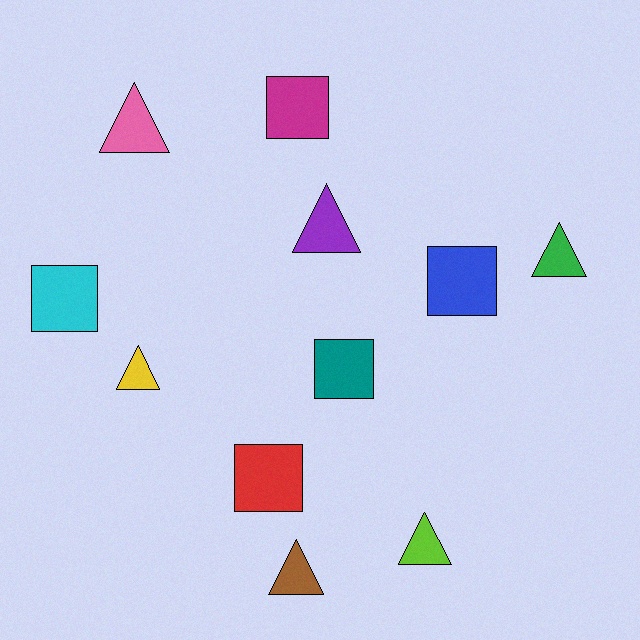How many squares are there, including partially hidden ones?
There are 5 squares.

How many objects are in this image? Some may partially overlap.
There are 11 objects.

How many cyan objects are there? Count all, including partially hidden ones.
There is 1 cyan object.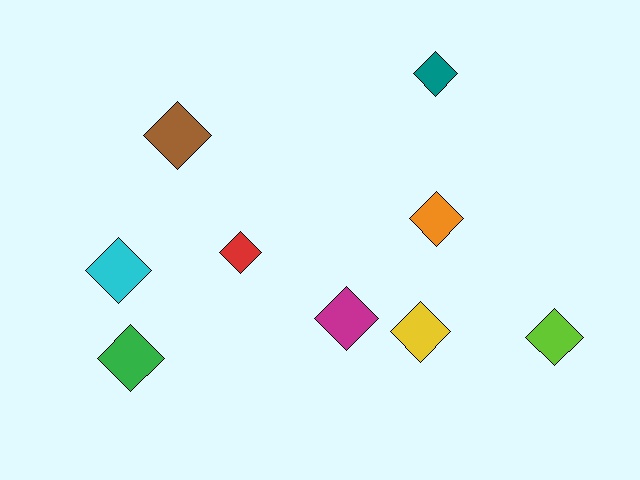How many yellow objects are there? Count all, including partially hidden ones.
There is 1 yellow object.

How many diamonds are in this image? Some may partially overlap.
There are 9 diamonds.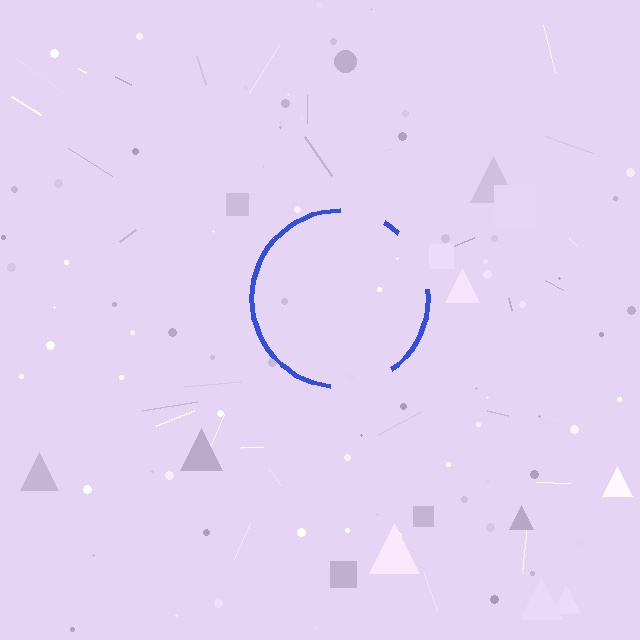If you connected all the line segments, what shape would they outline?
They would outline a circle.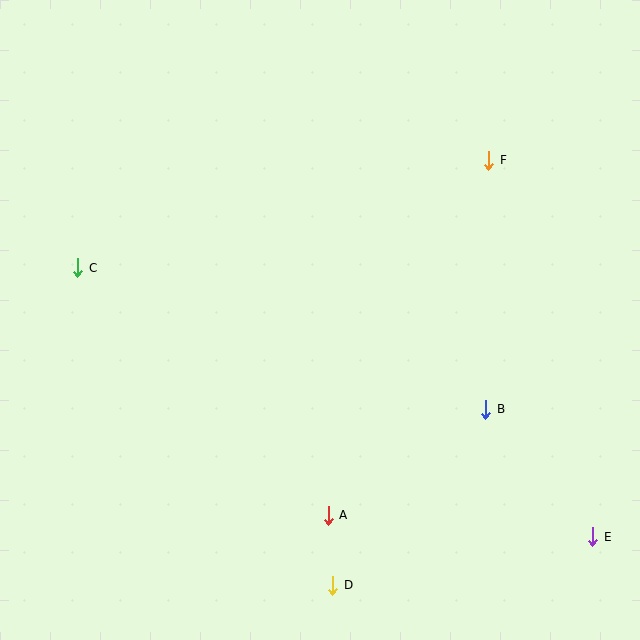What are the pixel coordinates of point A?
Point A is at (328, 515).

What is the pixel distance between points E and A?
The distance between E and A is 265 pixels.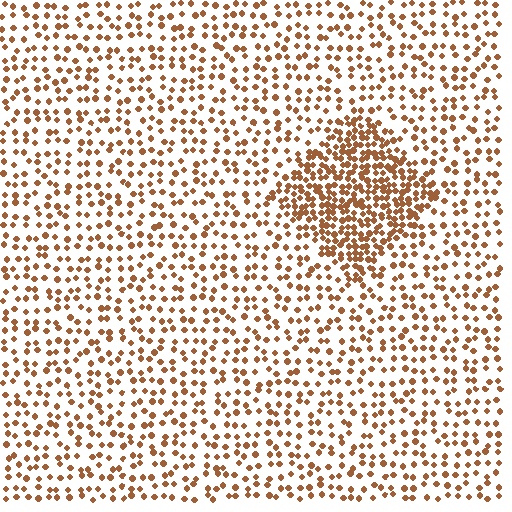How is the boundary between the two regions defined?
The boundary is defined by a change in element density (approximately 2.4x ratio). All elements are the same color, size, and shape.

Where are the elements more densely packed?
The elements are more densely packed inside the diamond boundary.